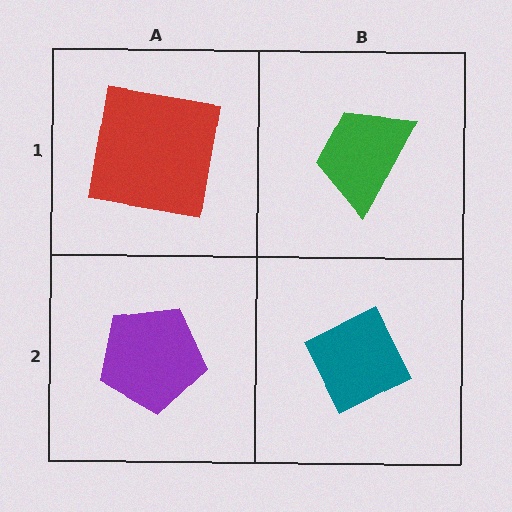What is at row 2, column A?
A purple pentagon.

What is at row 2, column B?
A teal diamond.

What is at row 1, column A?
A red square.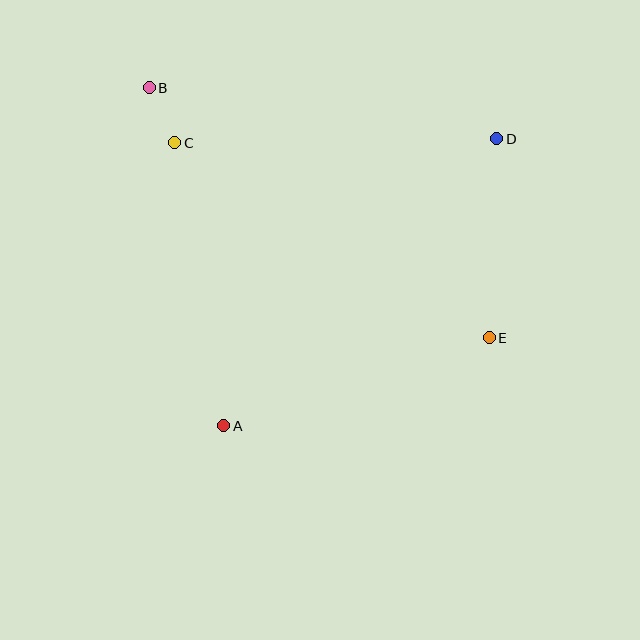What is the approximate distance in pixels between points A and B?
The distance between A and B is approximately 346 pixels.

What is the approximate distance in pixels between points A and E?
The distance between A and E is approximately 280 pixels.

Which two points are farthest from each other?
Points B and E are farthest from each other.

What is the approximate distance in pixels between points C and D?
The distance between C and D is approximately 322 pixels.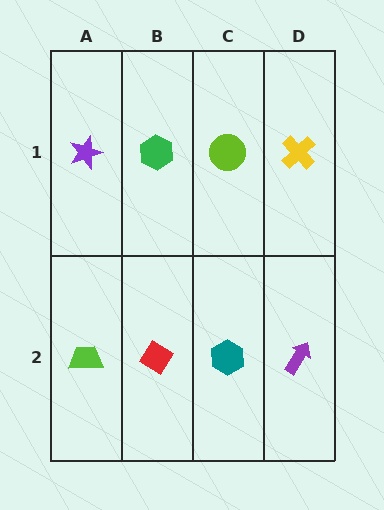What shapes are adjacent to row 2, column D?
A yellow cross (row 1, column D), a teal hexagon (row 2, column C).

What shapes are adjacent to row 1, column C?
A teal hexagon (row 2, column C), a green hexagon (row 1, column B), a yellow cross (row 1, column D).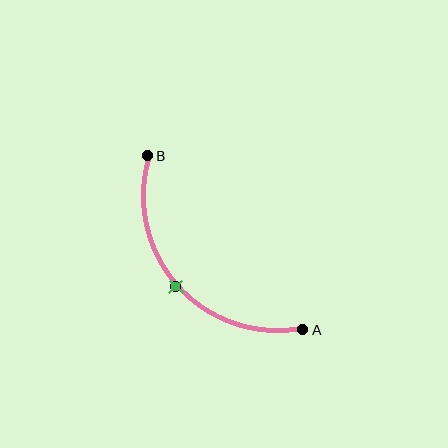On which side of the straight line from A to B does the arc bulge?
The arc bulges below and to the left of the straight line connecting A and B.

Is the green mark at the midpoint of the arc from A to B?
Yes. The green mark lies on the arc at equal arc-length from both A and B — it is the arc midpoint.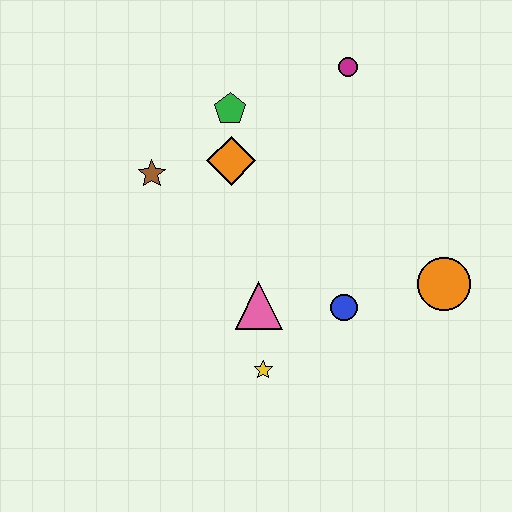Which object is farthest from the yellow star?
The magenta circle is farthest from the yellow star.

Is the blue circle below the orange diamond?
Yes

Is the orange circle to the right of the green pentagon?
Yes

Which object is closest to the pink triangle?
The yellow star is closest to the pink triangle.